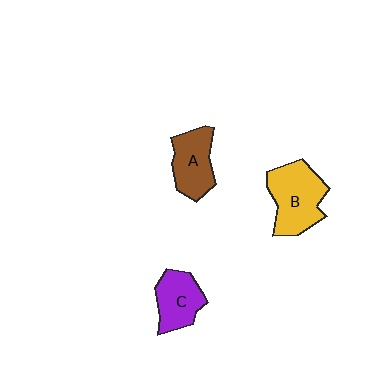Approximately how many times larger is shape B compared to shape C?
Approximately 1.4 times.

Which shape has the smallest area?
Shape C (purple).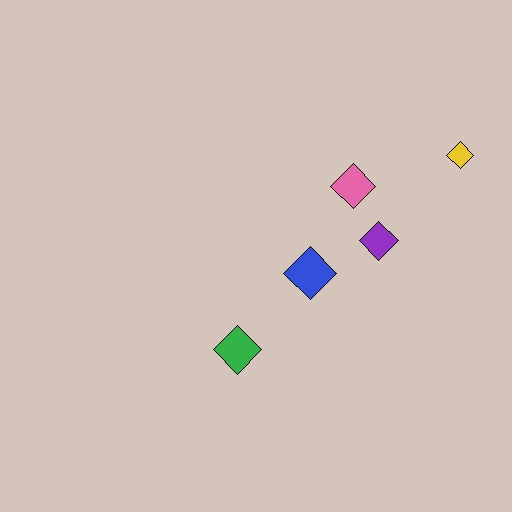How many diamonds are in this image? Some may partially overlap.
There are 5 diamonds.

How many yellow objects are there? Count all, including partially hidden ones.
There is 1 yellow object.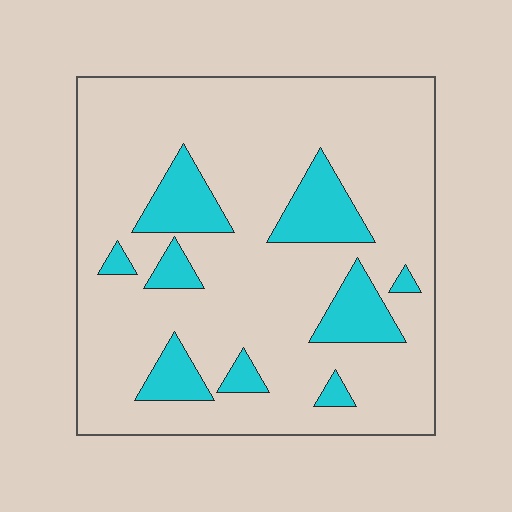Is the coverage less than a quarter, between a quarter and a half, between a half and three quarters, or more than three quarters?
Less than a quarter.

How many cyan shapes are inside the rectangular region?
9.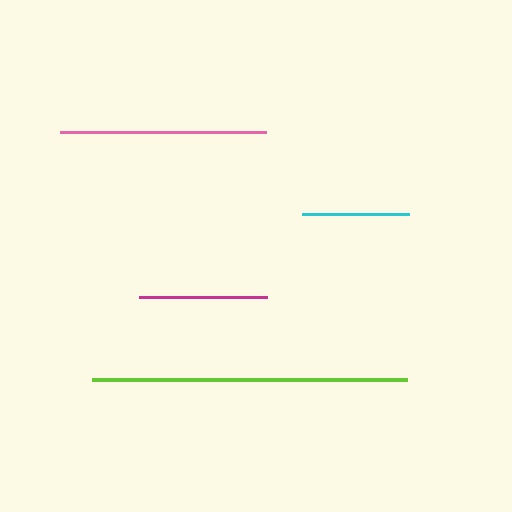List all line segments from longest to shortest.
From longest to shortest: lime, pink, magenta, cyan.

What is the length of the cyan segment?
The cyan segment is approximately 107 pixels long.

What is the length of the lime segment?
The lime segment is approximately 314 pixels long.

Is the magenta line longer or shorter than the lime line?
The lime line is longer than the magenta line.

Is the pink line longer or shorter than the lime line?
The lime line is longer than the pink line.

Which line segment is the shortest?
The cyan line is the shortest at approximately 107 pixels.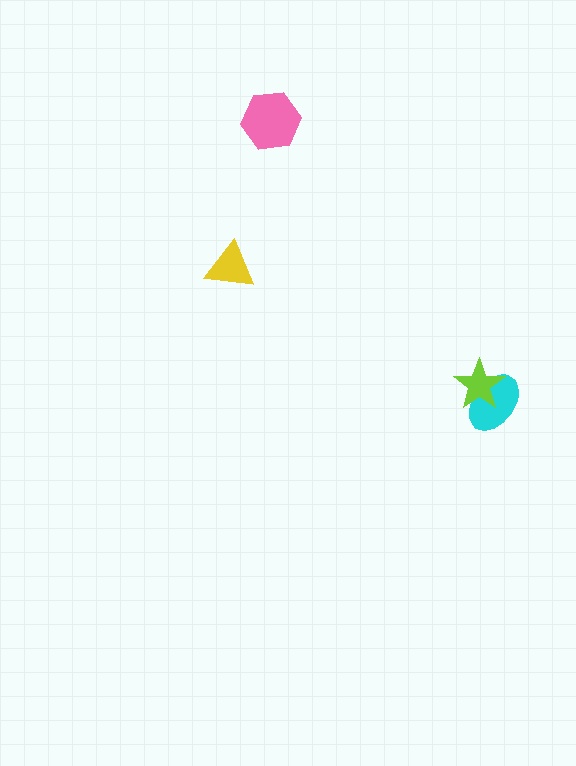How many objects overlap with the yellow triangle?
0 objects overlap with the yellow triangle.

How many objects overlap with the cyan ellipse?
1 object overlaps with the cyan ellipse.